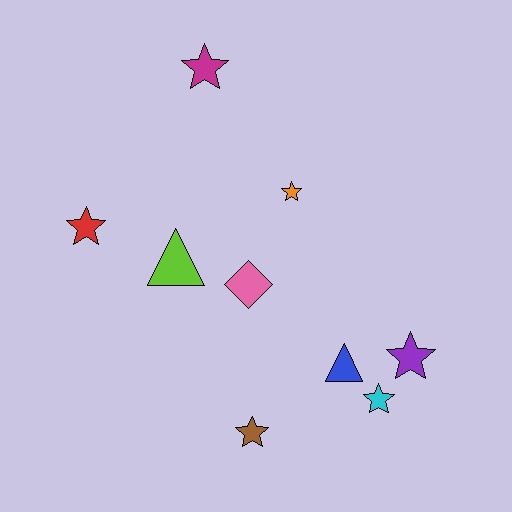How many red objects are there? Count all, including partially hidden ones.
There is 1 red object.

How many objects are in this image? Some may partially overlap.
There are 9 objects.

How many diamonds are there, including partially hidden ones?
There is 1 diamond.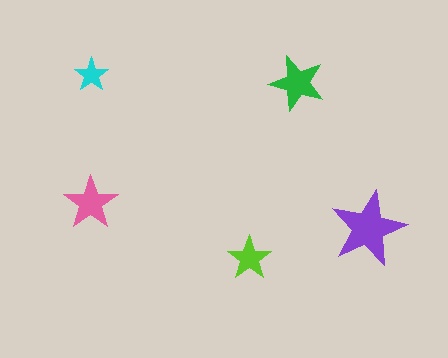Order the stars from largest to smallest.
the purple one, the green one, the pink one, the lime one, the cyan one.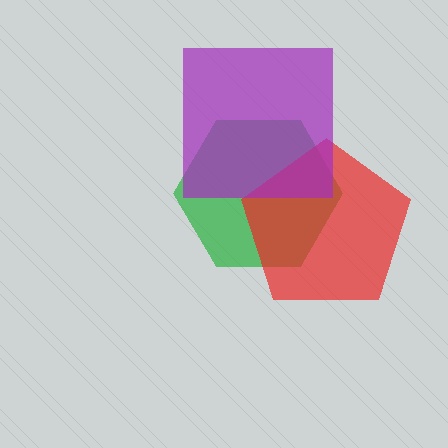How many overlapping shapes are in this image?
There are 3 overlapping shapes in the image.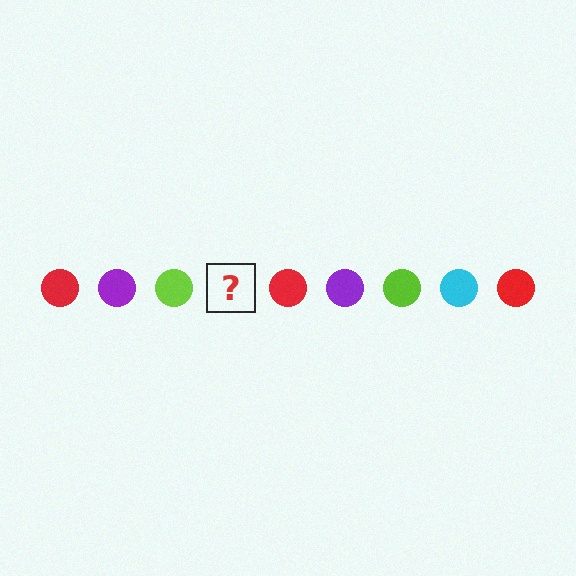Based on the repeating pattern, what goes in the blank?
The blank should be a cyan circle.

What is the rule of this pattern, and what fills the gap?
The rule is that the pattern cycles through red, purple, lime, cyan circles. The gap should be filled with a cyan circle.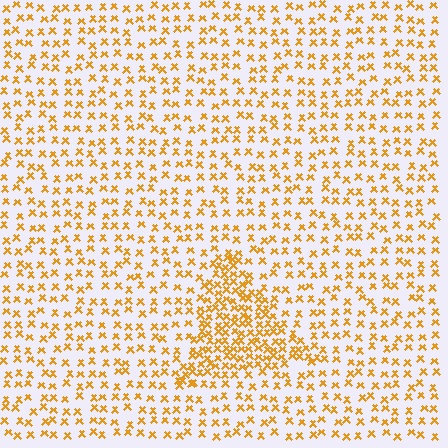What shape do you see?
I see a triangle.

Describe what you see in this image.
The image contains small orange elements arranged at two different densities. A triangle-shaped region is visible where the elements are more densely packed than the surrounding area.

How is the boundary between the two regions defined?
The boundary is defined by a change in element density (approximately 2.2x ratio). All elements are the same color, size, and shape.